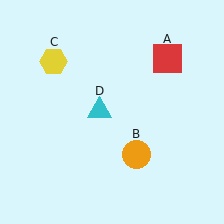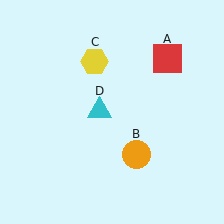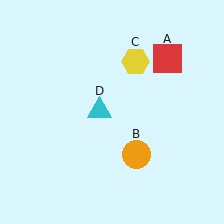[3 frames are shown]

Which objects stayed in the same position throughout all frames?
Red square (object A) and orange circle (object B) and cyan triangle (object D) remained stationary.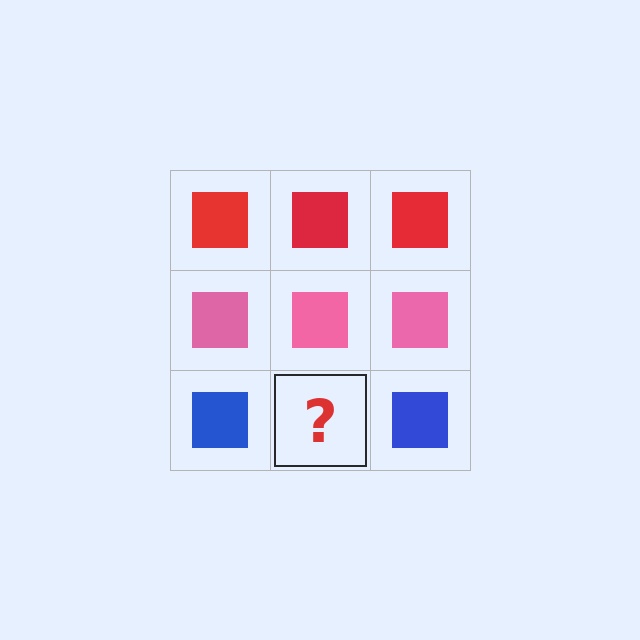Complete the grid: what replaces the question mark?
The question mark should be replaced with a blue square.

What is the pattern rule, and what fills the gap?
The rule is that each row has a consistent color. The gap should be filled with a blue square.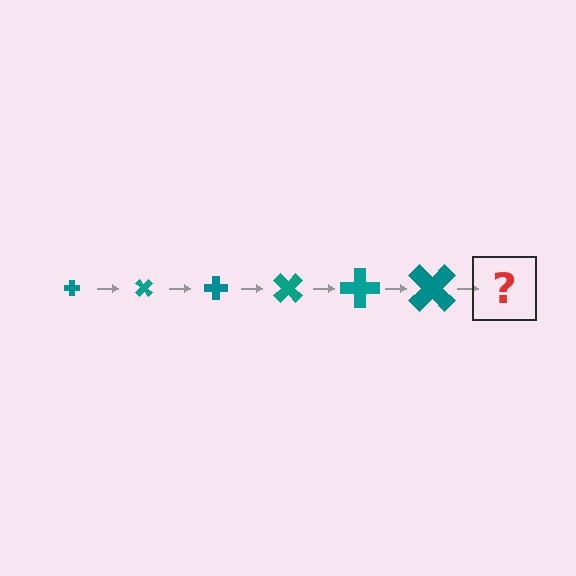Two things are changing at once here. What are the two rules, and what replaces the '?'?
The two rules are that the cross grows larger each step and it rotates 45 degrees each step. The '?' should be a cross, larger than the previous one and rotated 270 degrees from the start.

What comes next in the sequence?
The next element should be a cross, larger than the previous one and rotated 270 degrees from the start.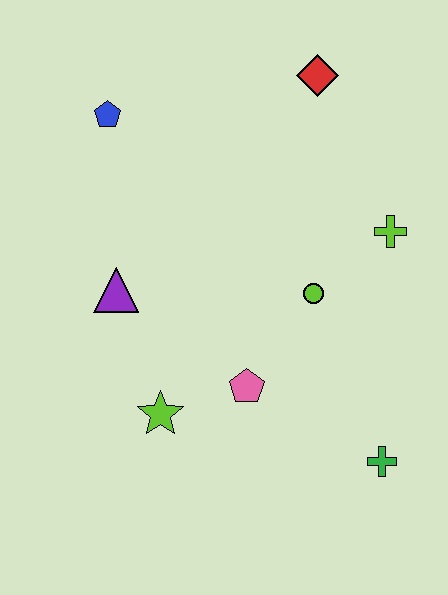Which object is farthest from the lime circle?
The blue pentagon is farthest from the lime circle.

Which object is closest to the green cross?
The pink pentagon is closest to the green cross.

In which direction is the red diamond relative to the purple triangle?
The red diamond is above the purple triangle.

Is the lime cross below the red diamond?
Yes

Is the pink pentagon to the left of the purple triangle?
No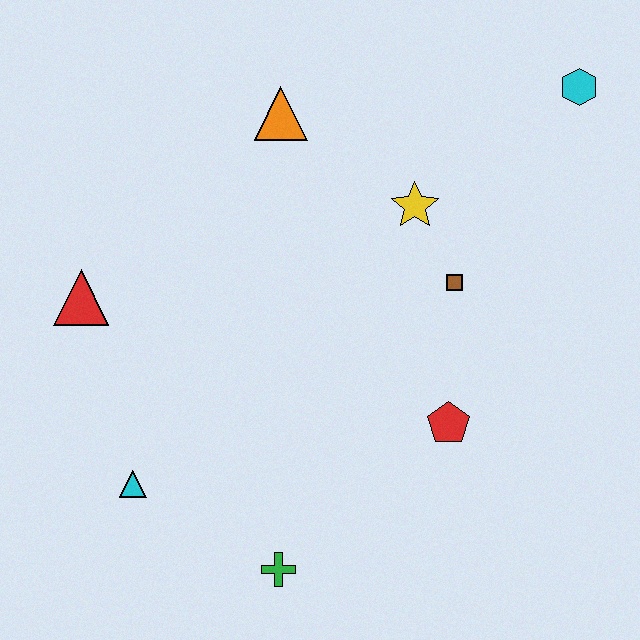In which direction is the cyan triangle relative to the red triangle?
The cyan triangle is below the red triangle.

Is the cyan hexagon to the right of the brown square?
Yes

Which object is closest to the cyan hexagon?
The yellow star is closest to the cyan hexagon.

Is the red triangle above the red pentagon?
Yes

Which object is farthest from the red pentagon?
The red triangle is farthest from the red pentagon.